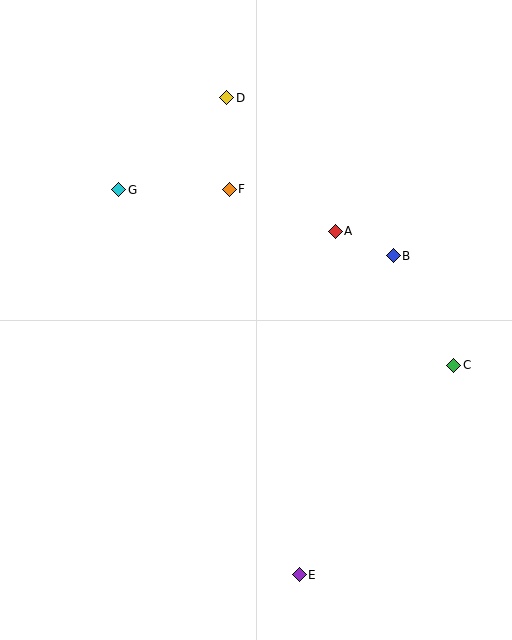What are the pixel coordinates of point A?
Point A is at (335, 231).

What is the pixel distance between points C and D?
The distance between C and D is 351 pixels.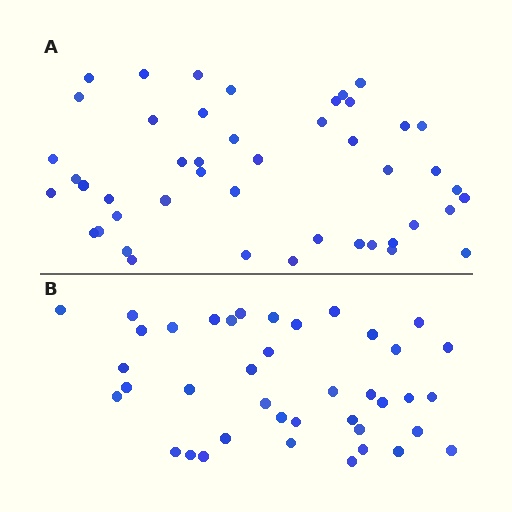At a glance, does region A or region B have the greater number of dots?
Region A (the top region) has more dots.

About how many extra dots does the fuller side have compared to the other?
Region A has about 6 more dots than region B.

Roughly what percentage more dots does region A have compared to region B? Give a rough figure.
About 15% more.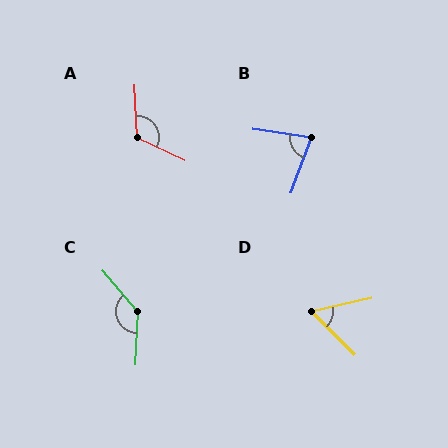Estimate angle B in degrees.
Approximately 78 degrees.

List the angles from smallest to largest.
D (57°), B (78°), A (119°), C (136°).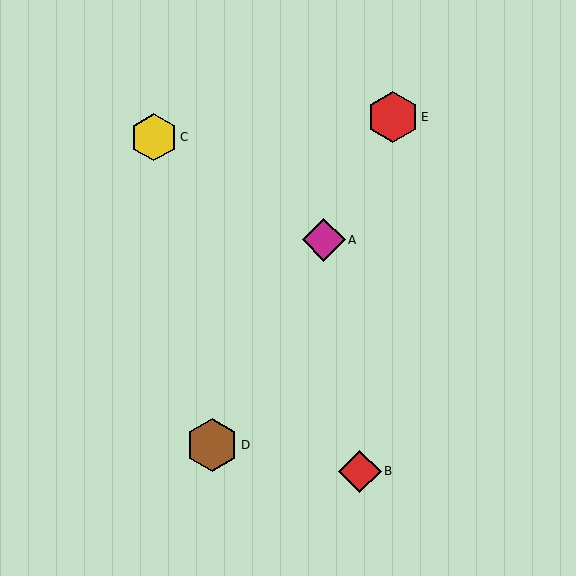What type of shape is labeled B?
Shape B is a red diamond.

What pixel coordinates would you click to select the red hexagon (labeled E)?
Click at (393, 117) to select the red hexagon E.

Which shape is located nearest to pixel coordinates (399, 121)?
The red hexagon (labeled E) at (393, 117) is nearest to that location.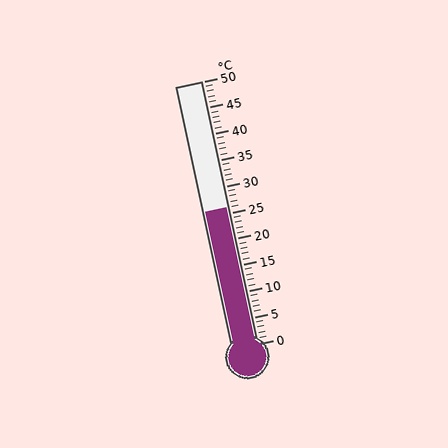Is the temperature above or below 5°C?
The temperature is above 5°C.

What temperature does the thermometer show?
The thermometer shows approximately 26°C.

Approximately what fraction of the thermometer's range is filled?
The thermometer is filled to approximately 50% of its range.